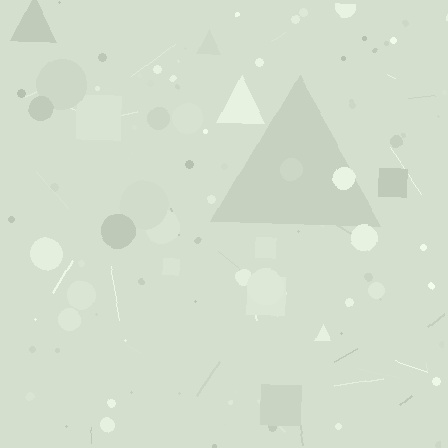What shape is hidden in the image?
A triangle is hidden in the image.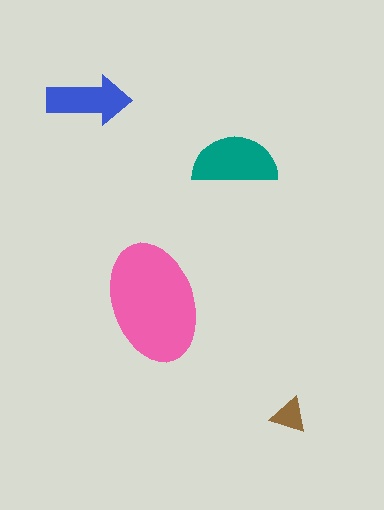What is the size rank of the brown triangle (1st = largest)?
4th.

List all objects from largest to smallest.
The pink ellipse, the teal semicircle, the blue arrow, the brown triangle.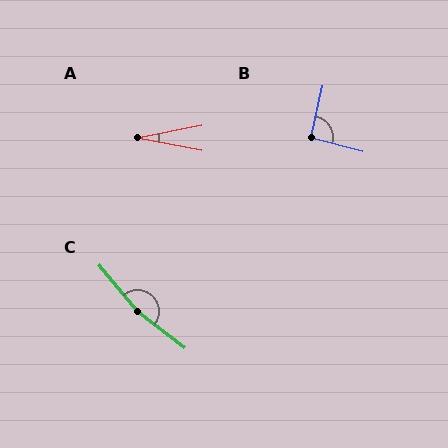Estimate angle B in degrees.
Approximately 92 degrees.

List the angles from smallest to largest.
A (22°), B (92°), C (167°).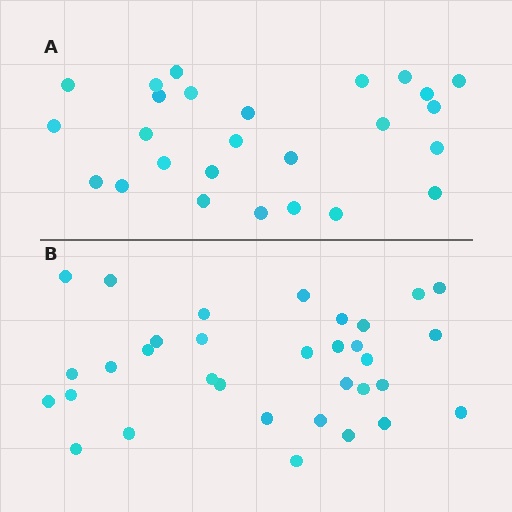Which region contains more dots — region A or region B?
Region B (the bottom region) has more dots.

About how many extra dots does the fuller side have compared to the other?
Region B has roughly 8 or so more dots than region A.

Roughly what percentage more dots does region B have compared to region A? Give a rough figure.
About 25% more.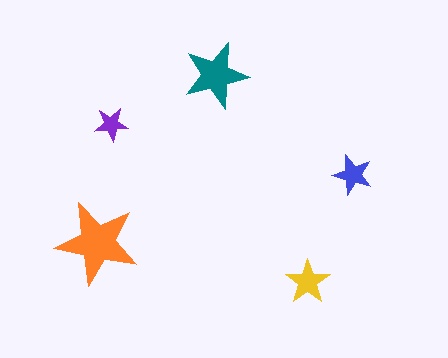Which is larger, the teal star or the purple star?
The teal one.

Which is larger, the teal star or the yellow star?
The teal one.